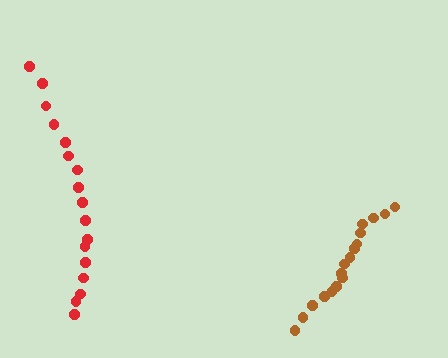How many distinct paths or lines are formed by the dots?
There are 2 distinct paths.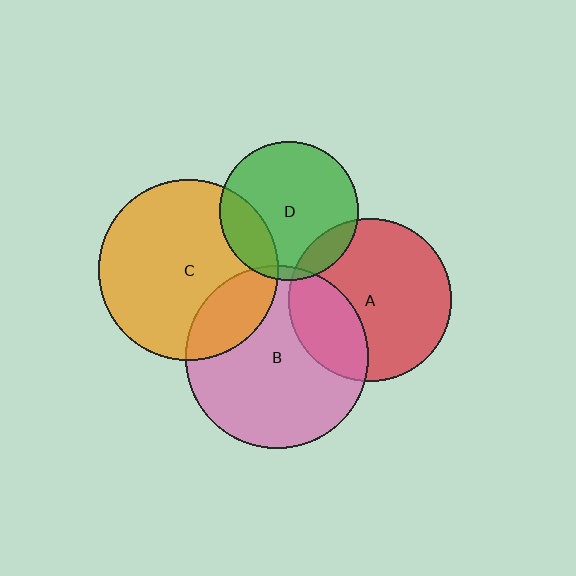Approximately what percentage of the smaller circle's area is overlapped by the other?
Approximately 5%.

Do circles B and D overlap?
Yes.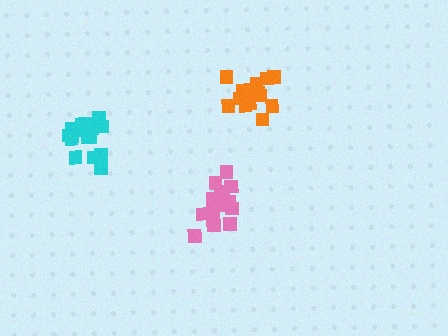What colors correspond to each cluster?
The clusters are colored: pink, cyan, orange.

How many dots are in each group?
Group 1: 18 dots, Group 2: 18 dots, Group 3: 14 dots (50 total).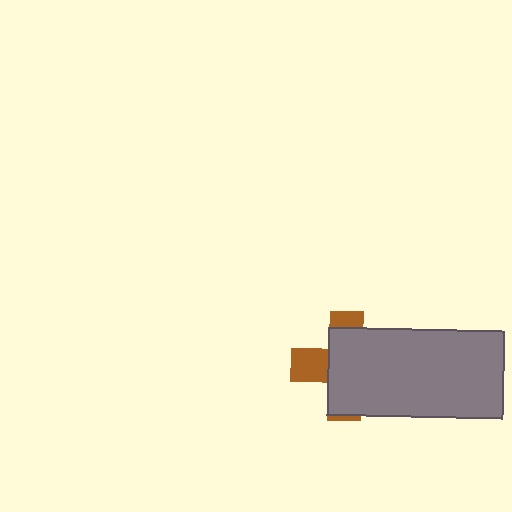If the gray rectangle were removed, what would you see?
You would see the complete brown cross.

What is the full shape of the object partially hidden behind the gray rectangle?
The partially hidden object is a brown cross.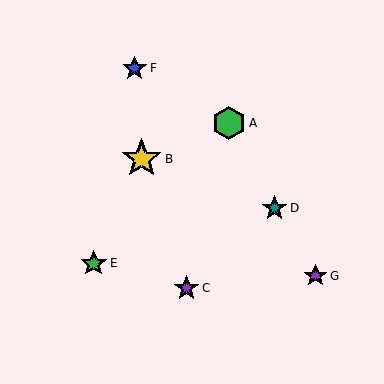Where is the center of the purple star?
The center of the purple star is at (315, 276).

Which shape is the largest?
The yellow star (labeled B) is the largest.